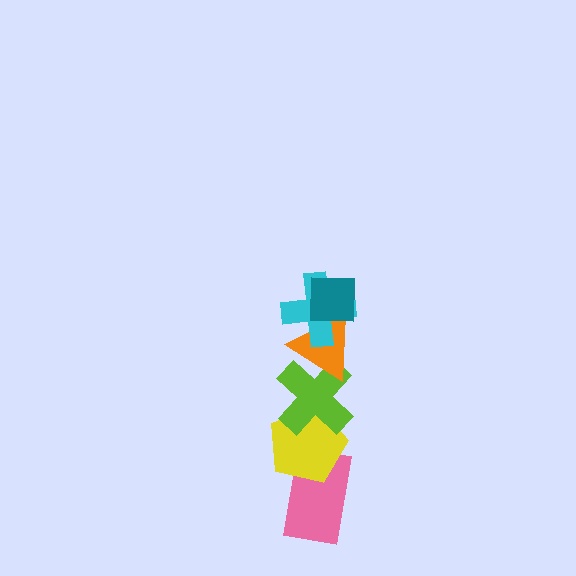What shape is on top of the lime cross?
The orange triangle is on top of the lime cross.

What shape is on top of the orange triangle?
The cyan cross is on top of the orange triangle.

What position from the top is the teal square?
The teal square is 1st from the top.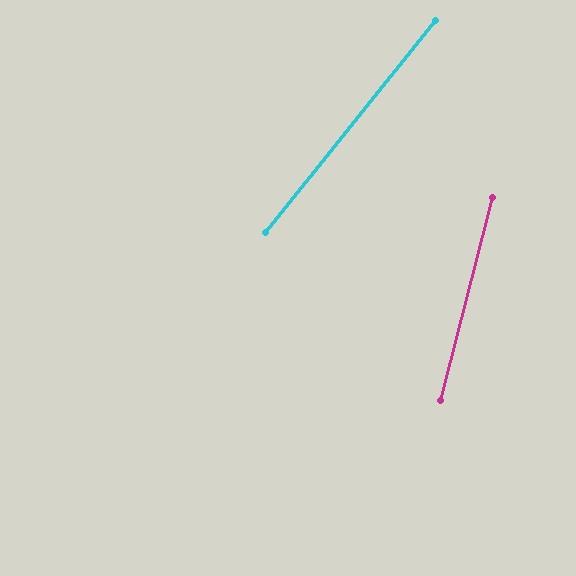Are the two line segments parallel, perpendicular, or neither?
Neither parallel nor perpendicular — they differ by about 24°.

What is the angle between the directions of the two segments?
Approximately 24 degrees.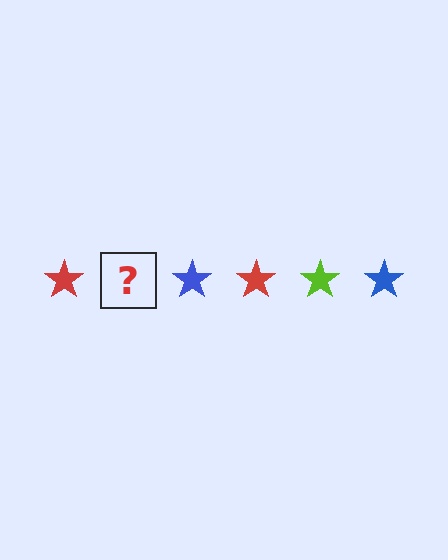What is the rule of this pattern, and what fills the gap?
The rule is that the pattern cycles through red, lime, blue stars. The gap should be filled with a lime star.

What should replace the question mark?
The question mark should be replaced with a lime star.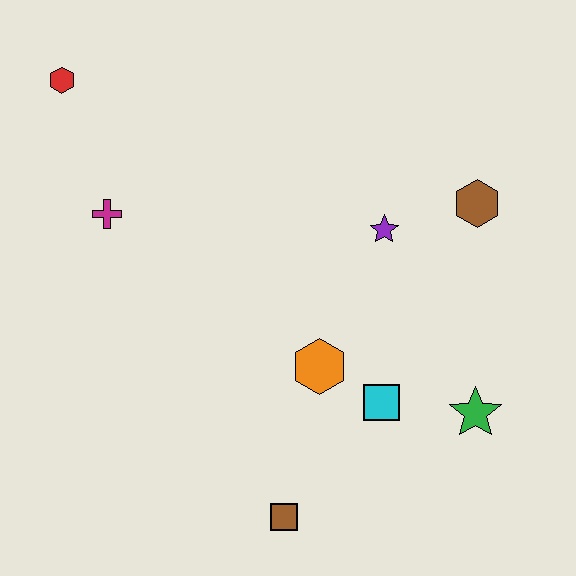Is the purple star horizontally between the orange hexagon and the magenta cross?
No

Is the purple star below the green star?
No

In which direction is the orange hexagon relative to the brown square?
The orange hexagon is above the brown square.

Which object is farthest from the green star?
The red hexagon is farthest from the green star.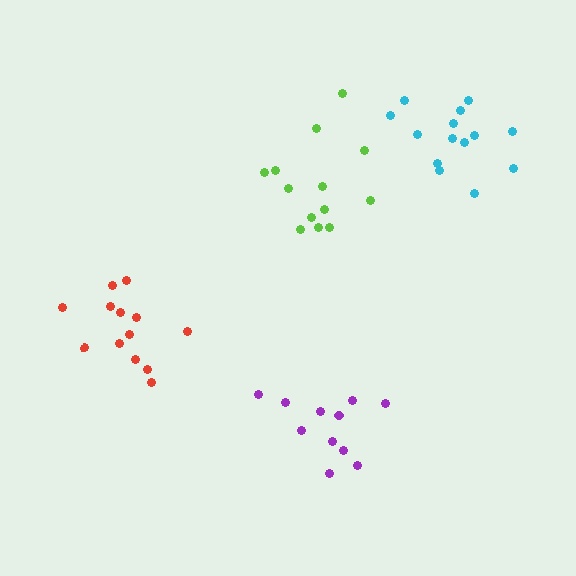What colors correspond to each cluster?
The clusters are colored: red, cyan, lime, purple.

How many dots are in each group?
Group 1: 13 dots, Group 2: 14 dots, Group 3: 13 dots, Group 4: 11 dots (51 total).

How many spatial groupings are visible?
There are 4 spatial groupings.